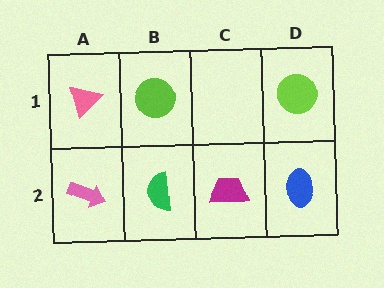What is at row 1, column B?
A lime circle.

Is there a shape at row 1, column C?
No, that cell is empty.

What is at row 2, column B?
A green semicircle.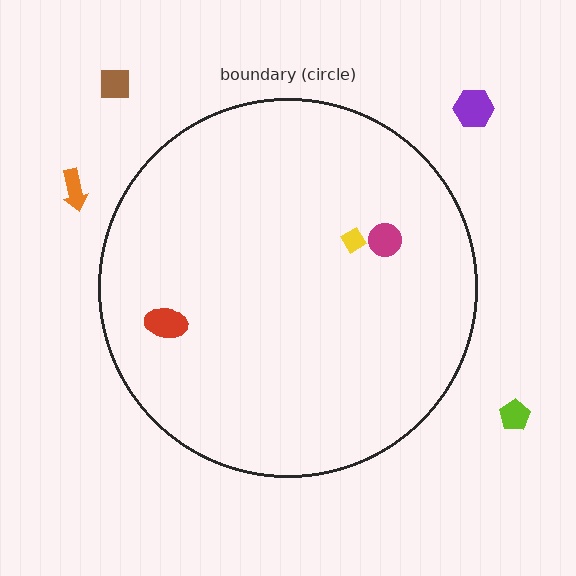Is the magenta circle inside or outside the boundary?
Inside.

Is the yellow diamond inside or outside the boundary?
Inside.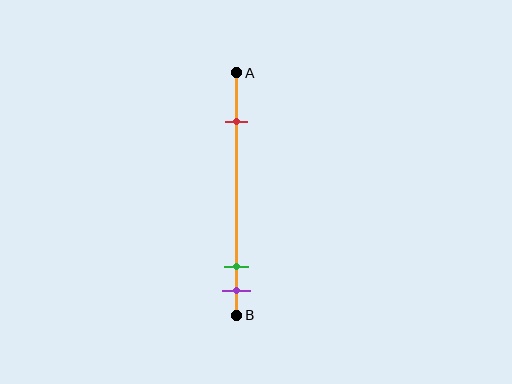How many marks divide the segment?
There are 3 marks dividing the segment.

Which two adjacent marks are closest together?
The green and purple marks are the closest adjacent pair.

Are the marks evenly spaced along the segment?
No, the marks are not evenly spaced.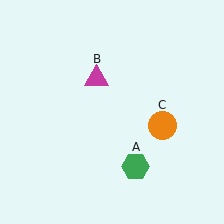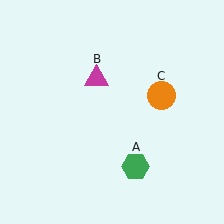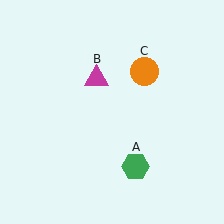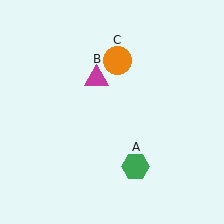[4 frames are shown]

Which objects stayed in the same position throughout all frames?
Green hexagon (object A) and magenta triangle (object B) remained stationary.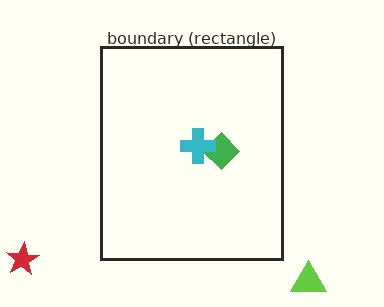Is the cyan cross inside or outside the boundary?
Inside.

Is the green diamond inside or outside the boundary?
Inside.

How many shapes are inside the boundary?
2 inside, 2 outside.